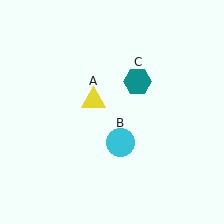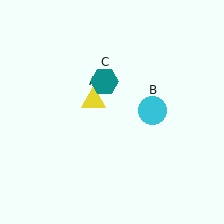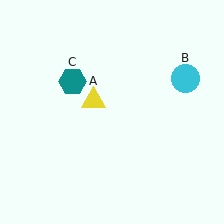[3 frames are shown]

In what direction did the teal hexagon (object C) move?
The teal hexagon (object C) moved left.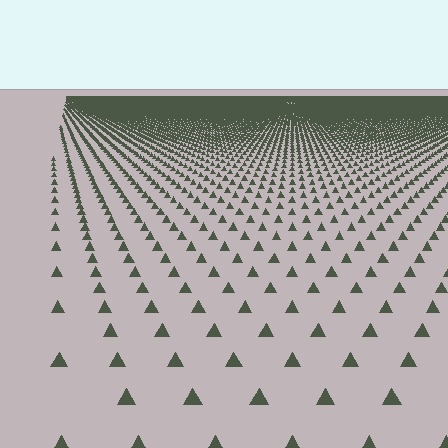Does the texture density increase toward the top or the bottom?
Density increases toward the top.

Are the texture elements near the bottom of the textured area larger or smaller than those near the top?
Larger. Near the bottom, elements are closer to the viewer and appear at a bigger on-screen size.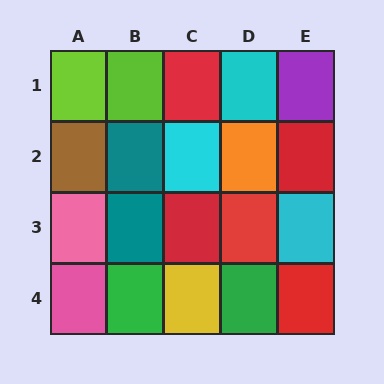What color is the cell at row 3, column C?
Red.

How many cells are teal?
2 cells are teal.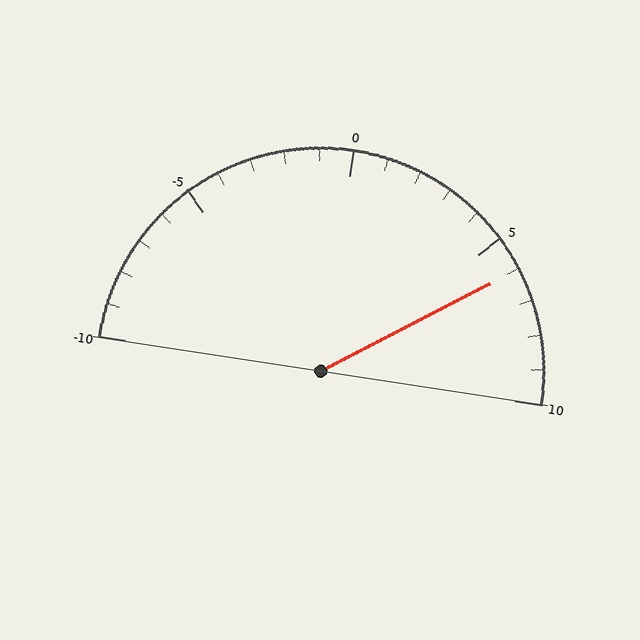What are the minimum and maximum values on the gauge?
The gauge ranges from -10 to 10.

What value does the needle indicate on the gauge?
The needle indicates approximately 6.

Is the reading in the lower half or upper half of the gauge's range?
The reading is in the upper half of the range (-10 to 10).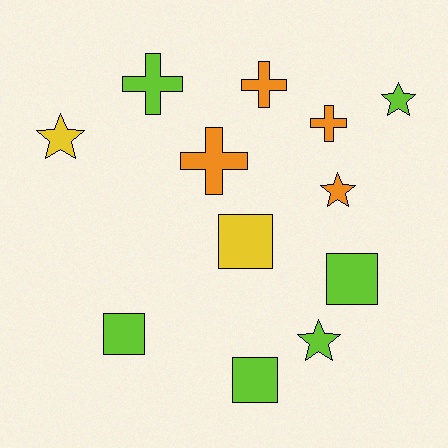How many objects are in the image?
There are 12 objects.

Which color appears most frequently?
Lime, with 6 objects.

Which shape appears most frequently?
Star, with 4 objects.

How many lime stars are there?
There are 2 lime stars.